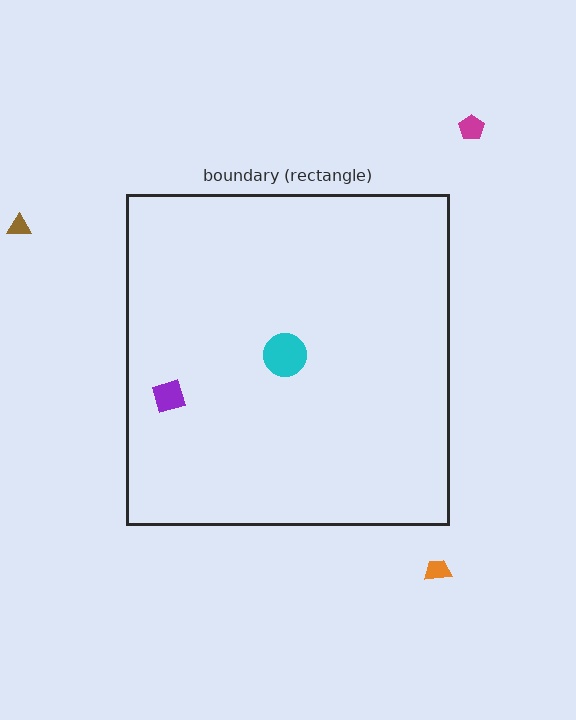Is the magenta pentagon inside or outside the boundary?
Outside.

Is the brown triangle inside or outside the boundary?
Outside.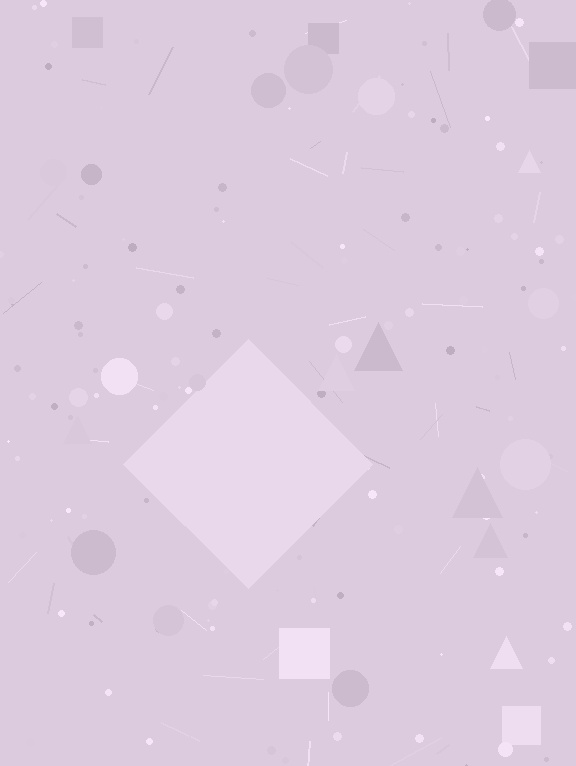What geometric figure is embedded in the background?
A diamond is embedded in the background.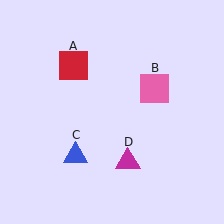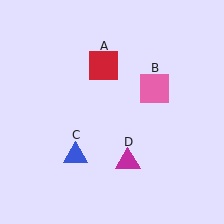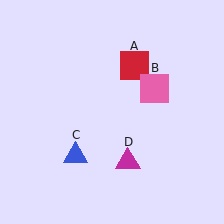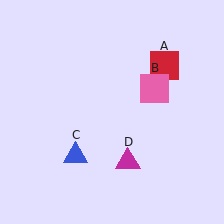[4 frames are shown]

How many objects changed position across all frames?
1 object changed position: red square (object A).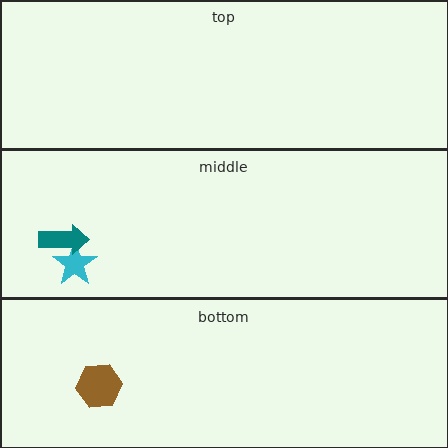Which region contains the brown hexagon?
The bottom region.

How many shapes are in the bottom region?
1.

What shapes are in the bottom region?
The brown hexagon.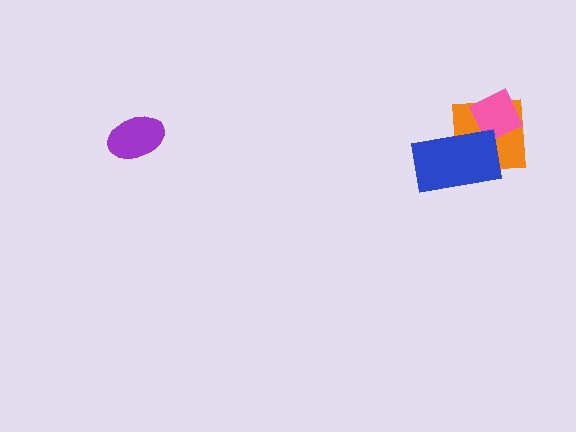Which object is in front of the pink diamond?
The blue rectangle is in front of the pink diamond.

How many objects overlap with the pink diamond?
2 objects overlap with the pink diamond.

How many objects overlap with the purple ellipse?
0 objects overlap with the purple ellipse.